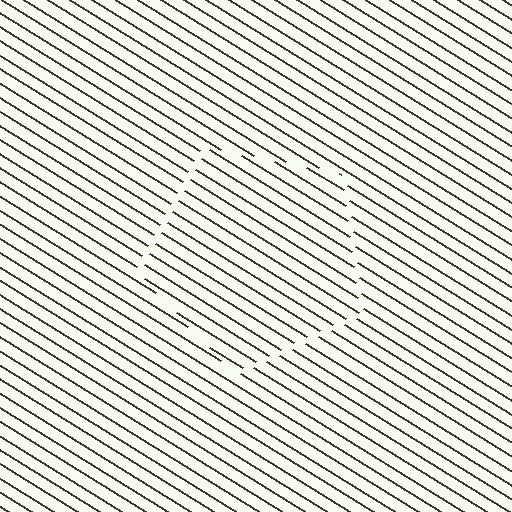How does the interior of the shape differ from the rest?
The interior of the shape contains the same grating, shifted by half a period — the contour is defined by the phase discontinuity where line-ends from the inner and outer gratings abut.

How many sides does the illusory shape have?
5 sides — the line-ends trace a pentagon.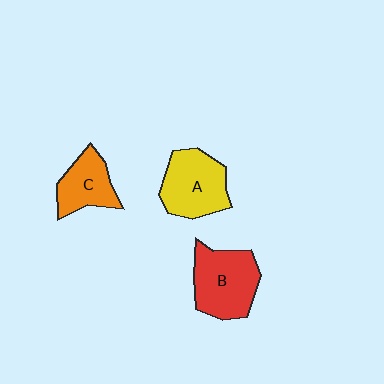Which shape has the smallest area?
Shape C (orange).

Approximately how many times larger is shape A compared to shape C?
Approximately 1.4 times.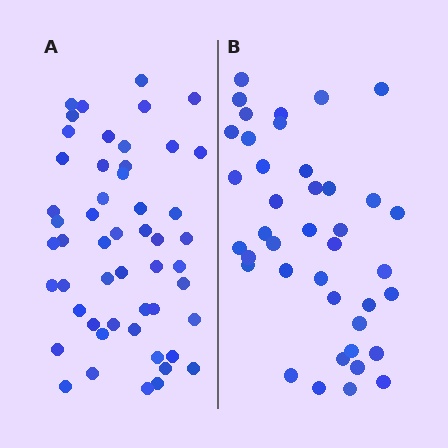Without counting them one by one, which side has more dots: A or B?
Region A (the left region) has more dots.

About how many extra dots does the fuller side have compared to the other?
Region A has roughly 12 or so more dots than region B.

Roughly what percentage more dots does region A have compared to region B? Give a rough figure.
About 30% more.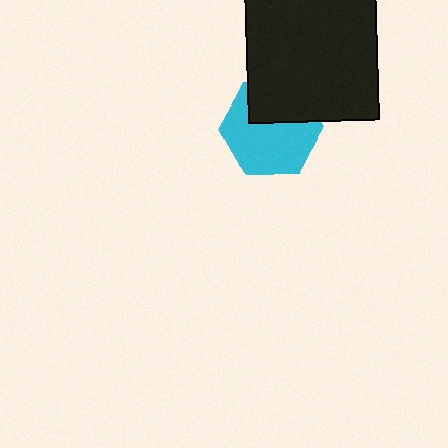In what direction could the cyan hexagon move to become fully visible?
The cyan hexagon could move down. That would shift it out from behind the black square entirely.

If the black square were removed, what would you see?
You would see the complete cyan hexagon.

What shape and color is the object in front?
The object in front is a black square.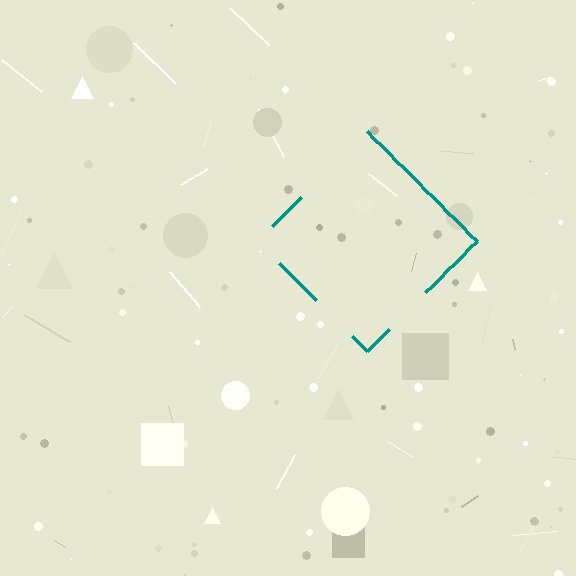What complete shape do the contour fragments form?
The contour fragments form a diamond.